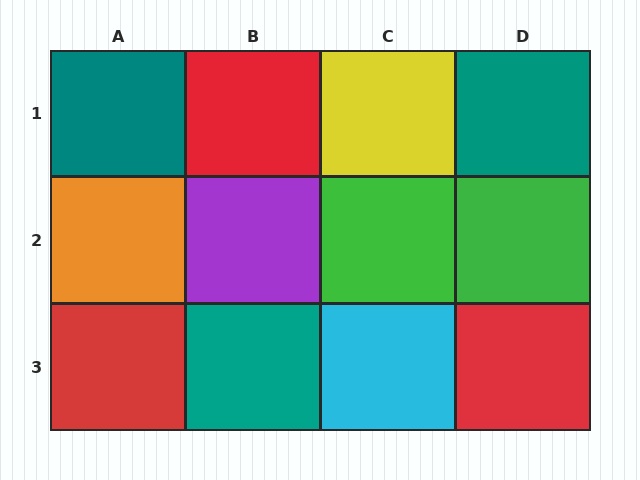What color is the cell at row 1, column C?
Yellow.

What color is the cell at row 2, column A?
Orange.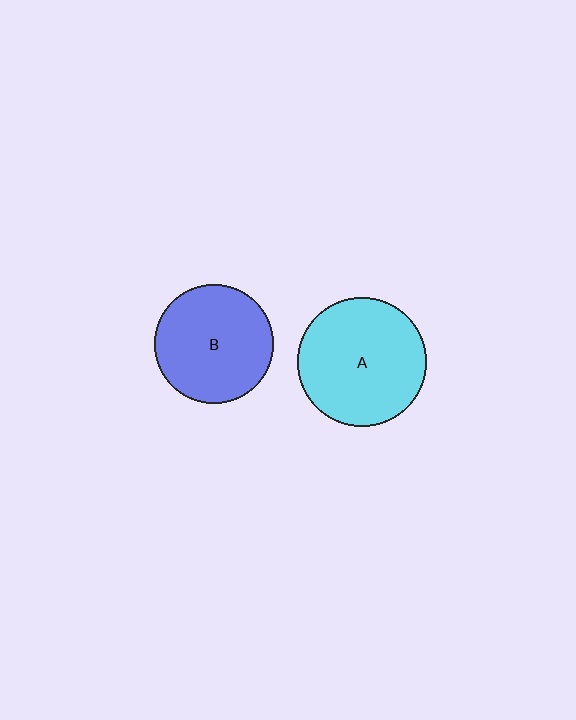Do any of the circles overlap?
No, none of the circles overlap.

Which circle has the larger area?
Circle A (cyan).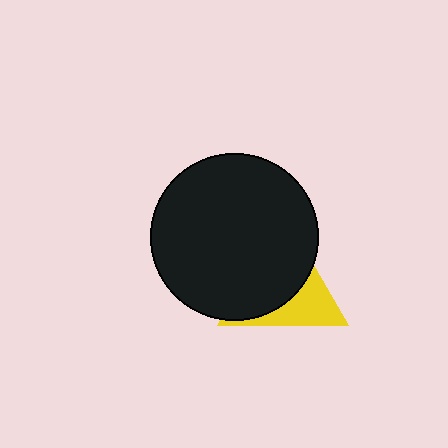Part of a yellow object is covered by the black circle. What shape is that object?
It is a triangle.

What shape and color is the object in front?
The object in front is a black circle.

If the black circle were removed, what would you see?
You would see the complete yellow triangle.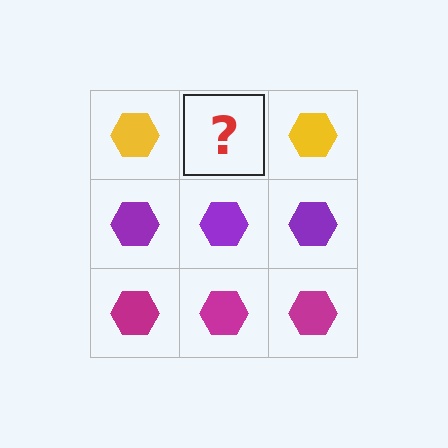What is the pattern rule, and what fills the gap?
The rule is that each row has a consistent color. The gap should be filled with a yellow hexagon.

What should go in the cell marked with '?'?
The missing cell should contain a yellow hexagon.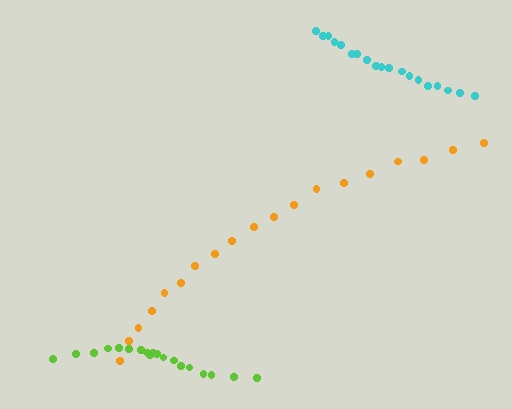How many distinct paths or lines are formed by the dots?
There are 3 distinct paths.